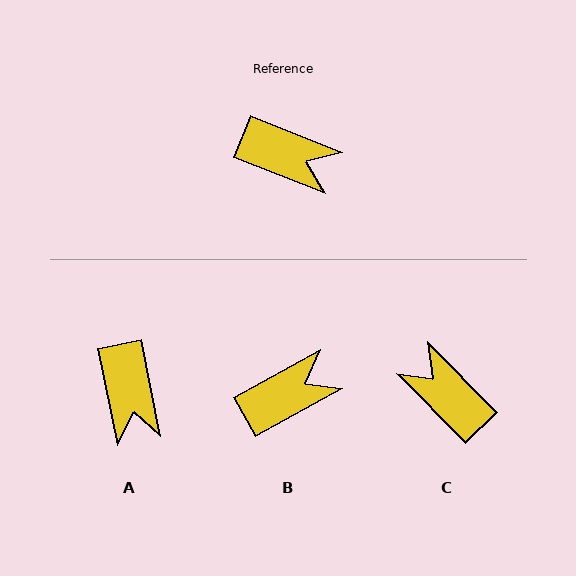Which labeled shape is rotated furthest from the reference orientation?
C, about 156 degrees away.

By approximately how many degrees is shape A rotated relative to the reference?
Approximately 57 degrees clockwise.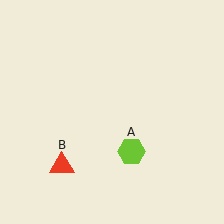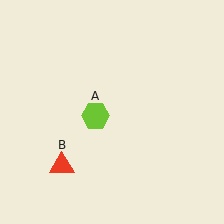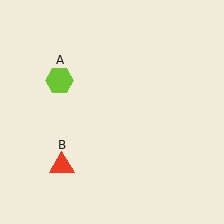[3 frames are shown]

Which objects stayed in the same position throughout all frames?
Red triangle (object B) remained stationary.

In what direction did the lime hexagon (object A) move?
The lime hexagon (object A) moved up and to the left.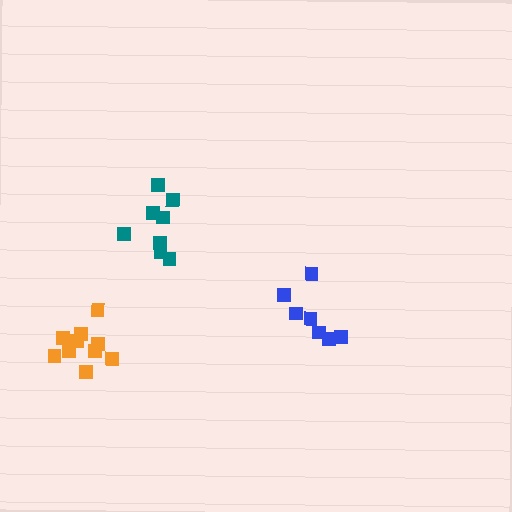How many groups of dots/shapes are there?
There are 3 groups.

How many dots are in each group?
Group 1: 10 dots, Group 2: 8 dots, Group 3: 7 dots (25 total).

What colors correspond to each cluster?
The clusters are colored: orange, teal, blue.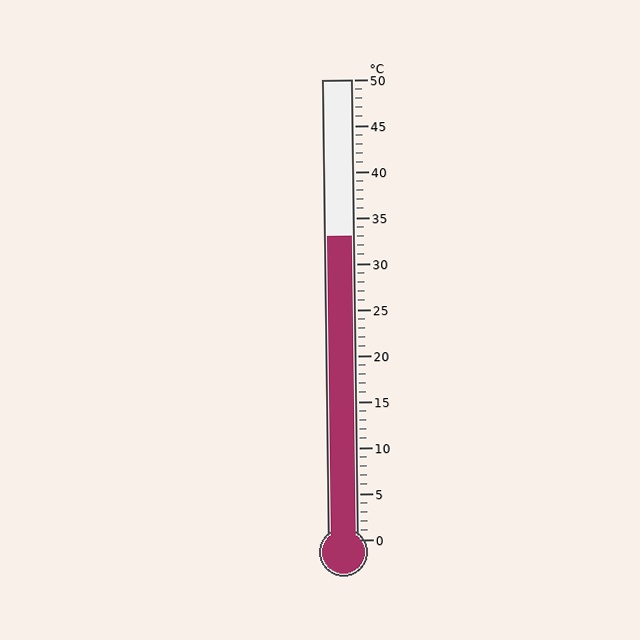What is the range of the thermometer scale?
The thermometer scale ranges from 0°C to 50°C.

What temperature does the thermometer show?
The thermometer shows approximately 33°C.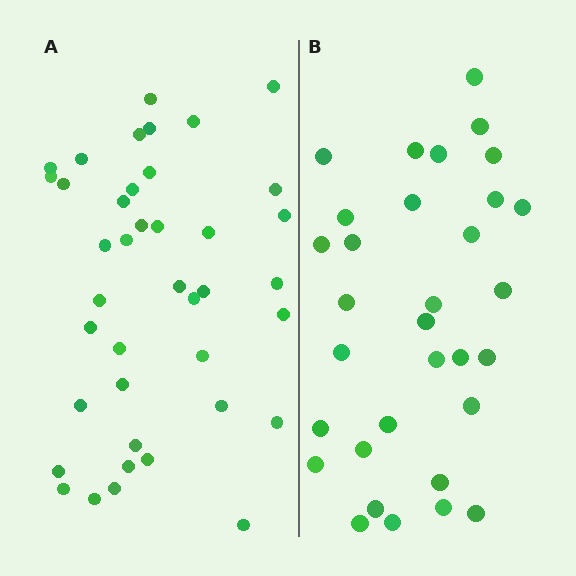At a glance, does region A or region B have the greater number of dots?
Region A (the left region) has more dots.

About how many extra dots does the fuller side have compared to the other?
Region A has roughly 8 or so more dots than region B.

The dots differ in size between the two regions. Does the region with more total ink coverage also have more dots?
No. Region B has more total ink coverage because its dots are larger, but region A actually contains more individual dots. Total area can be misleading — the number of items is what matters here.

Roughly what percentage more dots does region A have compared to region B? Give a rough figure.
About 25% more.